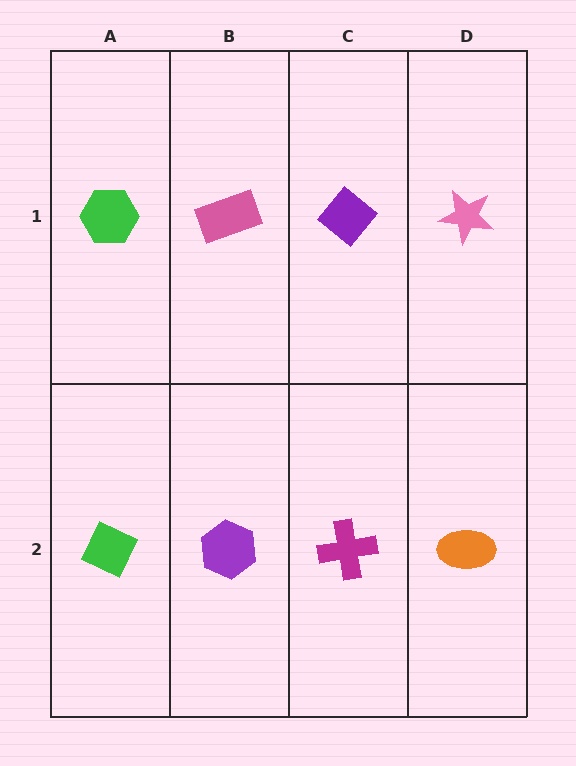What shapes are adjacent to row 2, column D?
A pink star (row 1, column D), a magenta cross (row 2, column C).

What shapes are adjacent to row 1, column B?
A purple hexagon (row 2, column B), a green hexagon (row 1, column A), a purple diamond (row 1, column C).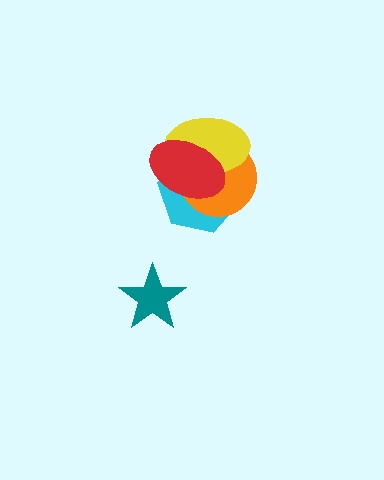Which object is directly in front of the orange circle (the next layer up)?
The yellow ellipse is directly in front of the orange circle.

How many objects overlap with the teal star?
0 objects overlap with the teal star.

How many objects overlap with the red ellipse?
3 objects overlap with the red ellipse.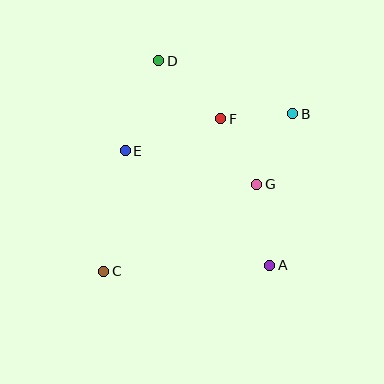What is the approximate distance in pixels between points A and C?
The distance between A and C is approximately 166 pixels.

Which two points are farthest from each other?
Points B and C are farthest from each other.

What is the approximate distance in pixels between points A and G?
The distance between A and G is approximately 82 pixels.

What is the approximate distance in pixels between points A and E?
The distance between A and E is approximately 184 pixels.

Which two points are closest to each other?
Points B and F are closest to each other.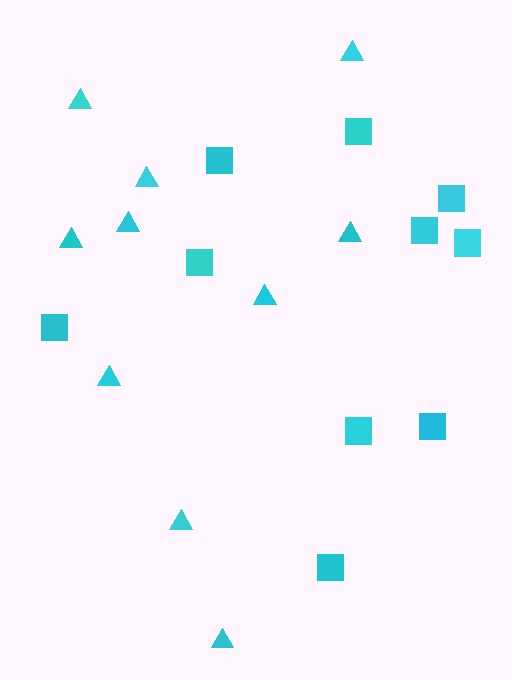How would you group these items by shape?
There are 2 groups: one group of squares (10) and one group of triangles (10).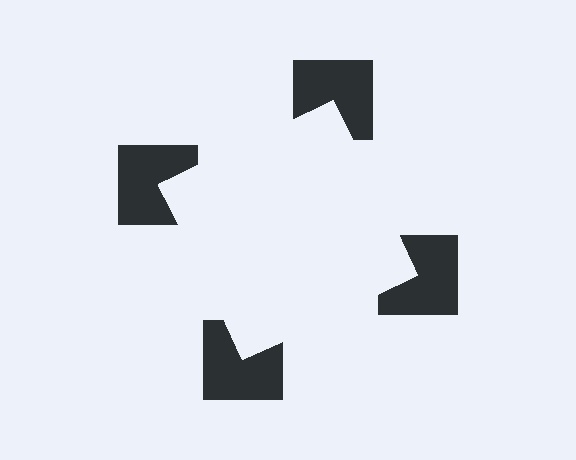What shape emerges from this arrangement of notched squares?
An illusory square — its edges are inferred from the aligned wedge cuts in the notched squares, not physically drawn.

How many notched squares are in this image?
There are 4 — one at each vertex of the illusory square.